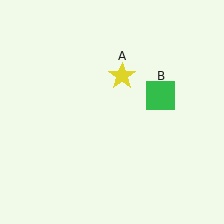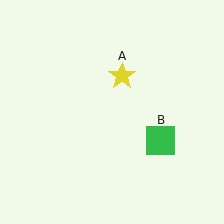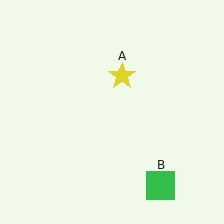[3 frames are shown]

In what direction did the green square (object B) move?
The green square (object B) moved down.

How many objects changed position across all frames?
1 object changed position: green square (object B).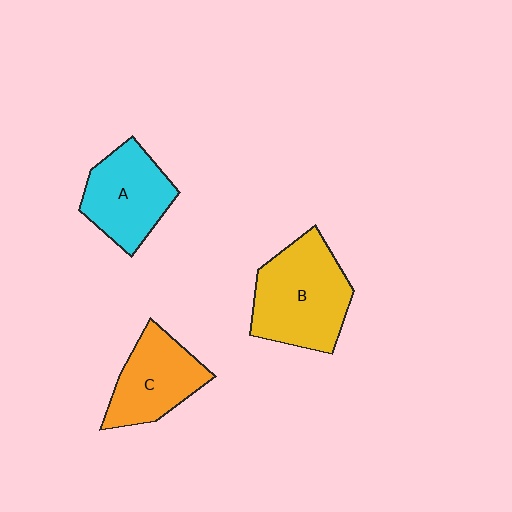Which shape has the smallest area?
Shape C (orange).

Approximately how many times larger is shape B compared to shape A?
Approximately 1.3 times.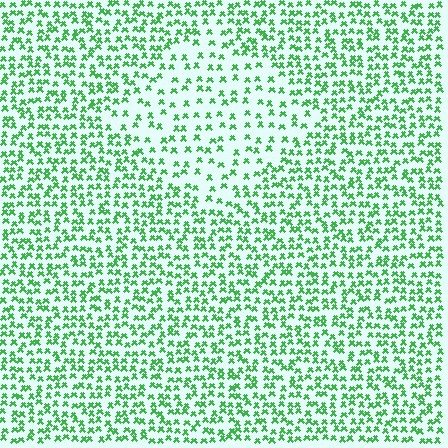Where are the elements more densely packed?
The elements are more densely packed outside the diamond boundary.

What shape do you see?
I see a diamond.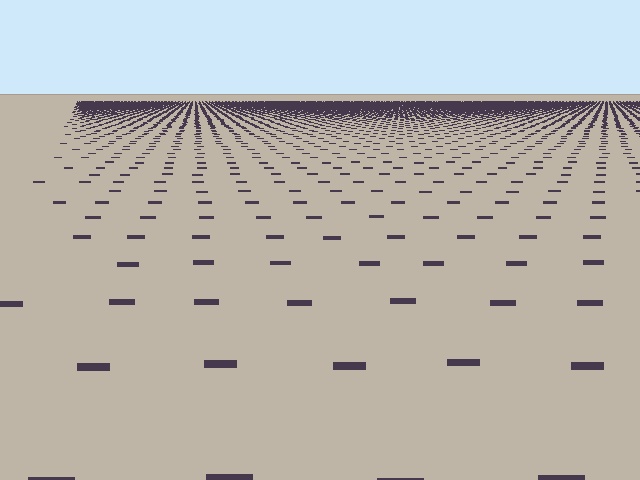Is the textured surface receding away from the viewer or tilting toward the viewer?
The surface is receding away from the viewer. Texture elements get smaller and denser toward the top.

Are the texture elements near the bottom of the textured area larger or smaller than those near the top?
Larger. Near the bottom, elements are closer to the viewer and appear at a bigger on-screen size.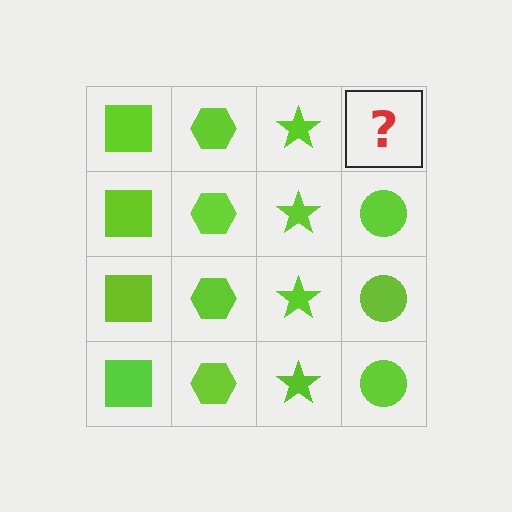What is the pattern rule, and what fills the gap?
The rule is that each column has a consistent shape. The gap should be filled with a lime circle.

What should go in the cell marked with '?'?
The missing cell should contain a lime circle.